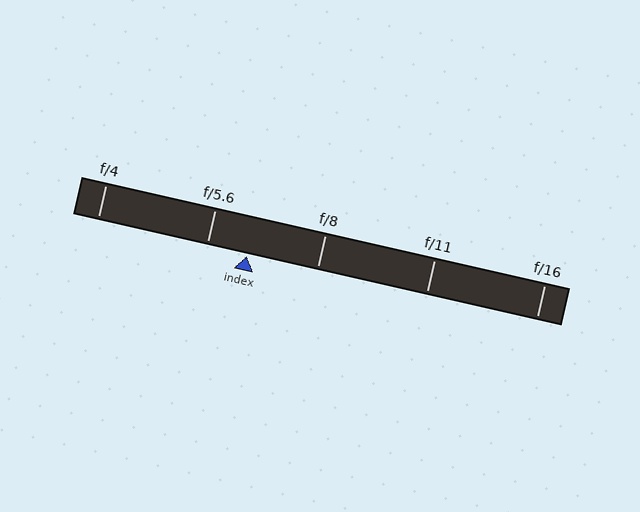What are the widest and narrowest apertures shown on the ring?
The widest aperture shown is f/4 and the narrowest is f/16.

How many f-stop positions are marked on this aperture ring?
There are 5 f-stop positions marked.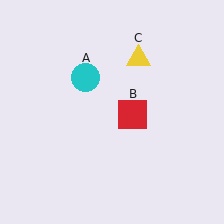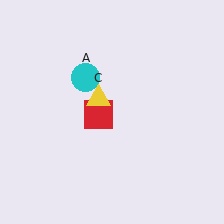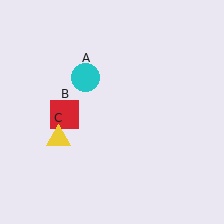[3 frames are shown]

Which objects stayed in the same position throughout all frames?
Cyan circle (object A) remained stationary.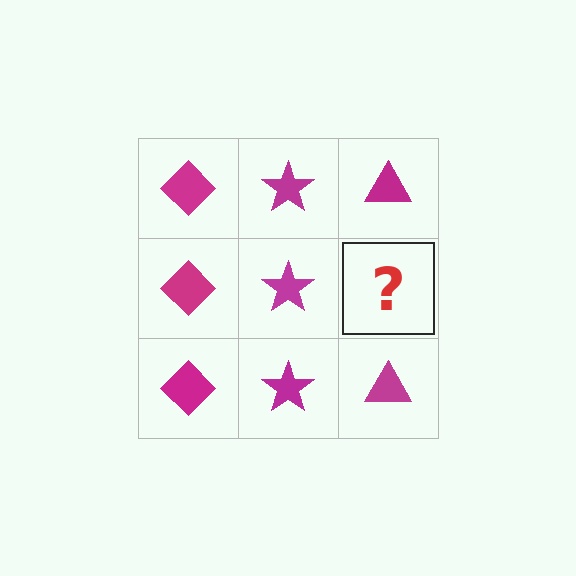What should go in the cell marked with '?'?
The missing cell should contain a magenta triangle.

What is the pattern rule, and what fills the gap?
The rule is that each column has a consistent shape. The gap should be filled with a magenta triangle.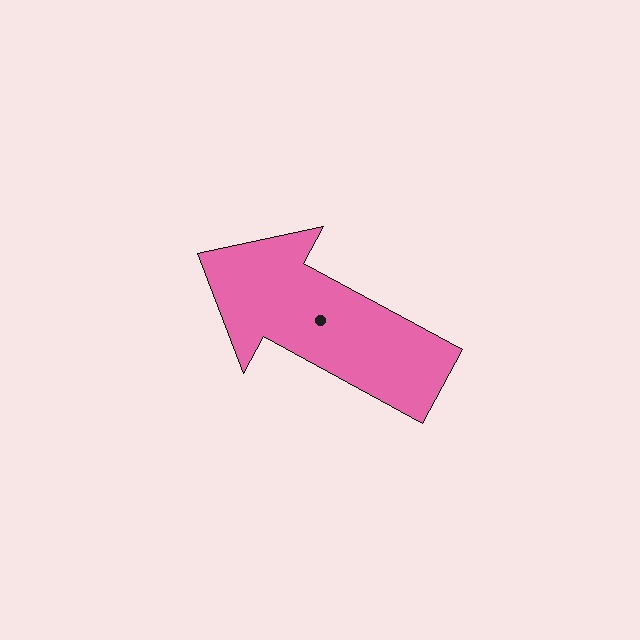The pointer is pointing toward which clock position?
Roughly 10 o'clock.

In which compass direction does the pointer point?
Northwest.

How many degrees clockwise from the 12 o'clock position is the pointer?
Approximately 298 degrees.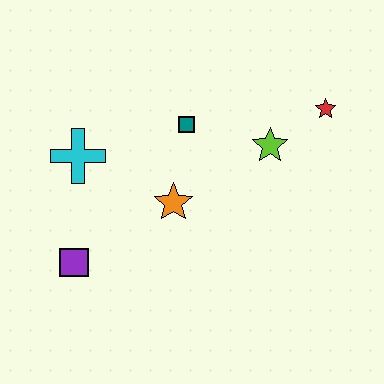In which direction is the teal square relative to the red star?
The teal square is to the left of the red star.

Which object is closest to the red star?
The lime star is closest to the red star.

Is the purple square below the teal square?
Yes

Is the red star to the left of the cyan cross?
No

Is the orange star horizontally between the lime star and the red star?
No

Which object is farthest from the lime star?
The purple square is farthest from the lime star.